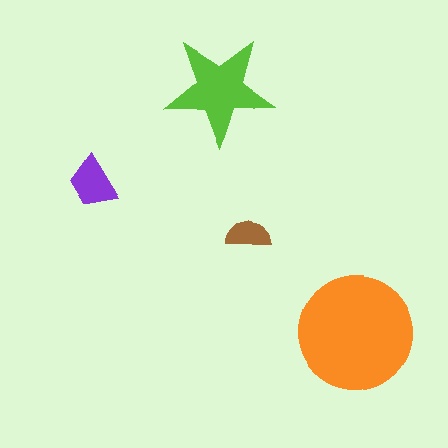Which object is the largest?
The orange circle.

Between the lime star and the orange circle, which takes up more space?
The orange circle.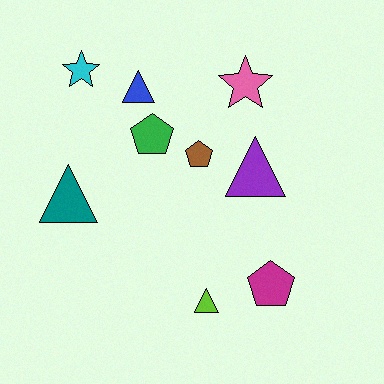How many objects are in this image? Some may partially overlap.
There are 9 objects.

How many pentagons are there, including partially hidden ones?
There are 3 pentagons.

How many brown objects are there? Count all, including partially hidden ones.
There is 1 brown object.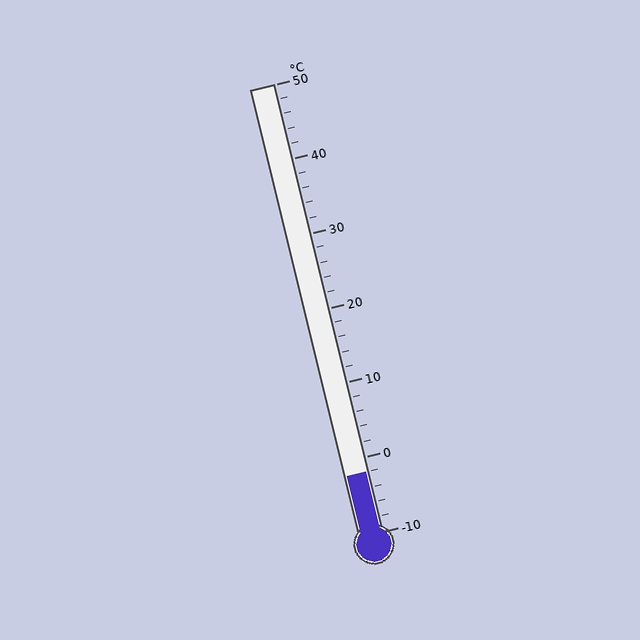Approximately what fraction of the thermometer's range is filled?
The thermometer is filled to approximately 15% of its range.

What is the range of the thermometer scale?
The thermometer scale ranges from -10°C to 50°C.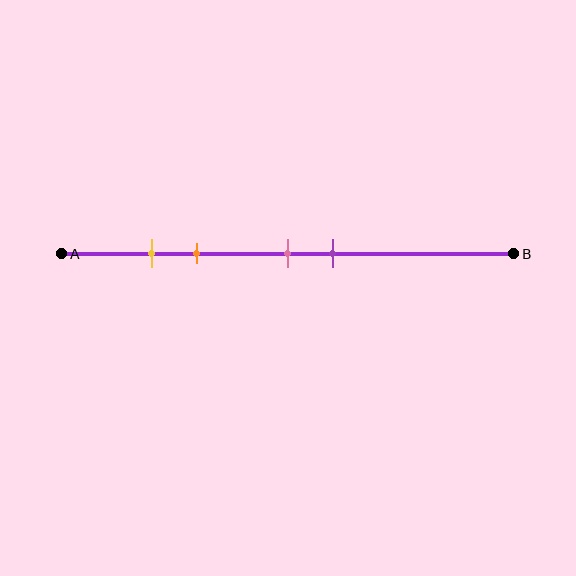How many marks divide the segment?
There are 4 marks dividing the segment.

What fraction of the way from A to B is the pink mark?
The pink mark is approximately 50% (0.5) of the way from A to B.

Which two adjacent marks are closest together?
The yellow and orange marks are the closest adjacent pair.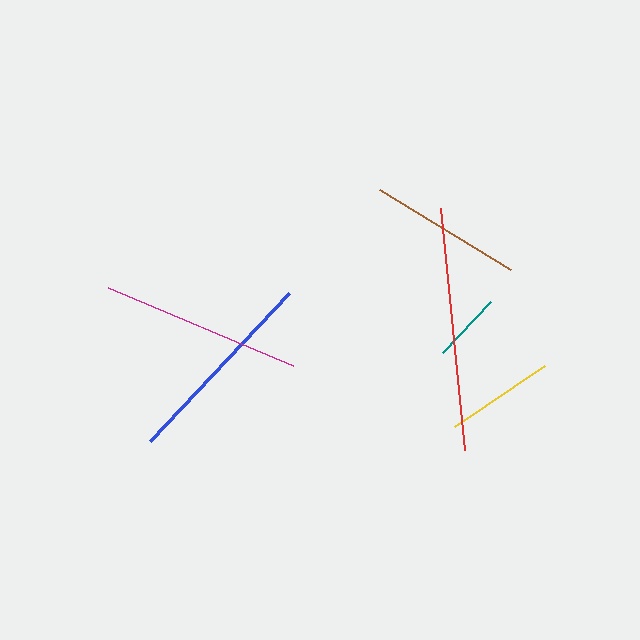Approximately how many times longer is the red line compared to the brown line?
The red line is approximately 1.6 times the length of the brown line.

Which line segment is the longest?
The red line is the longest at approximately 243 pixels.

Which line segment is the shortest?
The teal line is the shortest at approximately 69 pixels.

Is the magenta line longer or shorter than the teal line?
The magenta line is longer than the teal line.